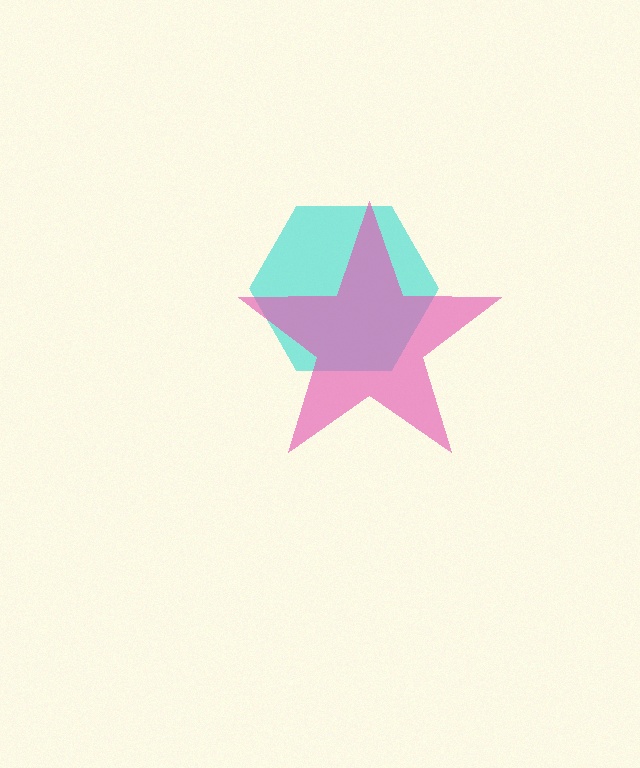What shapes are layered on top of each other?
The layered shapes are: a cyan hexagon, a pink star.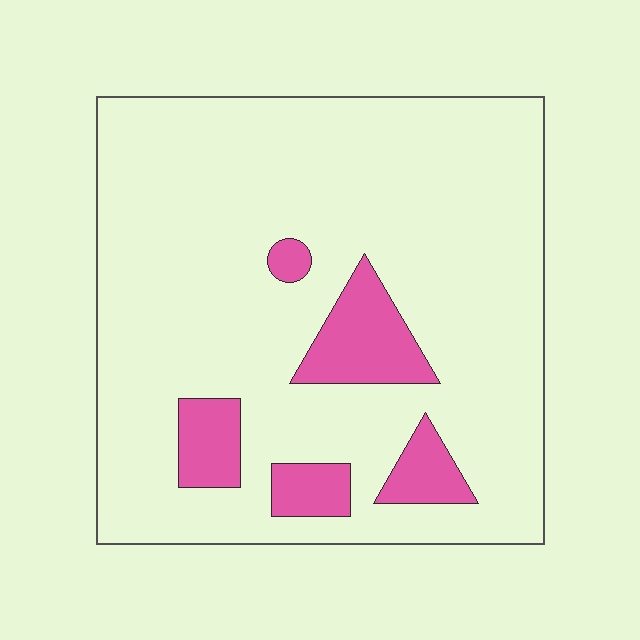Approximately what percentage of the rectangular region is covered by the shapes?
Approximately 15%.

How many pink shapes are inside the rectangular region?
5.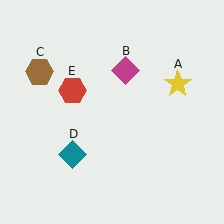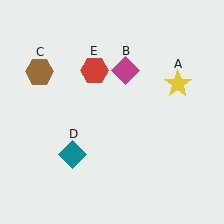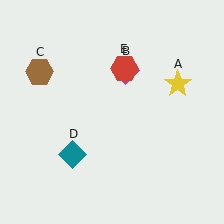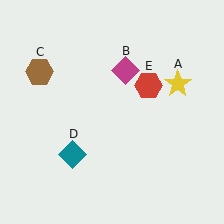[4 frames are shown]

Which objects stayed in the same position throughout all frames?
Yellow star (object A) and magenta diamond (object B) and brown hexagon (object C) and teal diamond (object D) remained stationary.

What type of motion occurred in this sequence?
The red hexagon (object E) rotated clockwise around the center of the scene.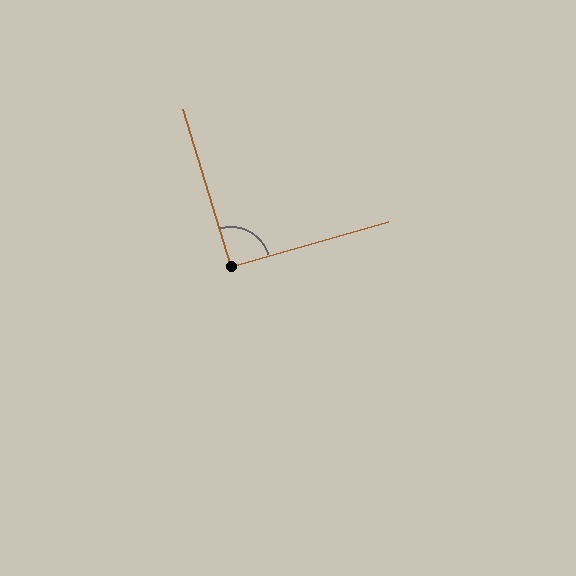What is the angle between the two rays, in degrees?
Approximately 91 degrees.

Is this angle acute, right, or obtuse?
It is approximately a right angle.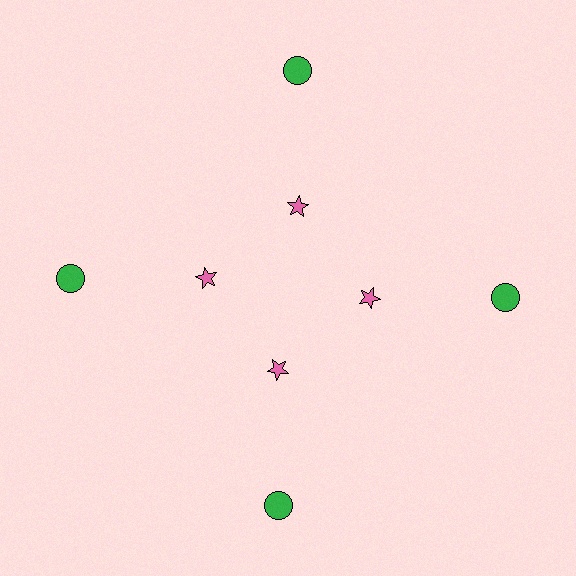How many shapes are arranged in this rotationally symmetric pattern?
There are 8 shapes, arranged in 4 groups of 2.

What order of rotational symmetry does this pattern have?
This pattern has 4-fold rotational symmetry.